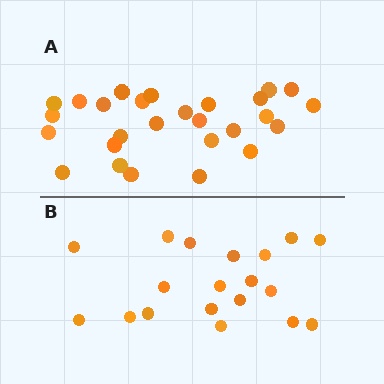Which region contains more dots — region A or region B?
Region A (the top region) has more dots.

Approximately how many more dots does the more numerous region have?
Region A has roughly 8 or so more dots than region B.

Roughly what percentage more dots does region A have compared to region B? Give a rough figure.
About 40% more.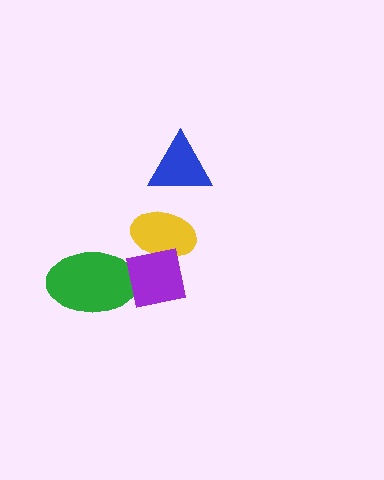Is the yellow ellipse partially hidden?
Yes, it is partially covered by another shape.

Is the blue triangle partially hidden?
No, no other shape covers it.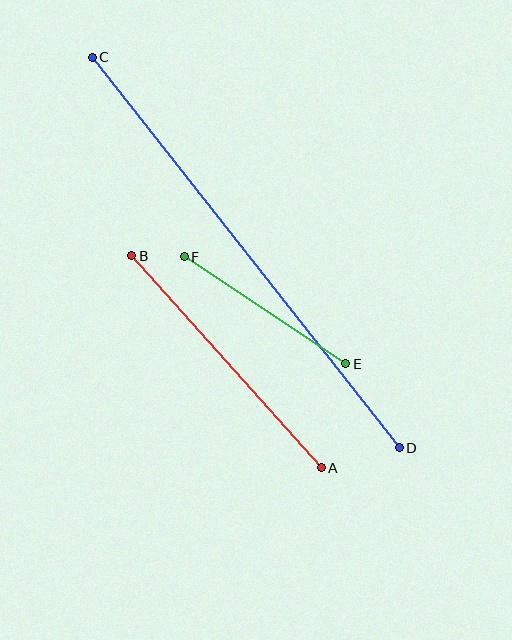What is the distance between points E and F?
The distance is approximately 194 pixels.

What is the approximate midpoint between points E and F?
The midpoint is at approximately (265, 310) pixels.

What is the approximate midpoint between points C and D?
The midpoint is at approximately (246, 253) pixels.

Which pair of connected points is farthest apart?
Points C and D are farthest apart.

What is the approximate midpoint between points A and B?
The midpoint is at approximately (226, 362) pixels.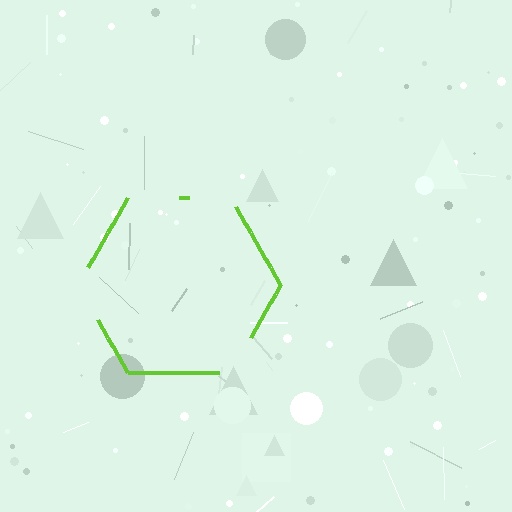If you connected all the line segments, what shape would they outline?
They would outline a hexagon.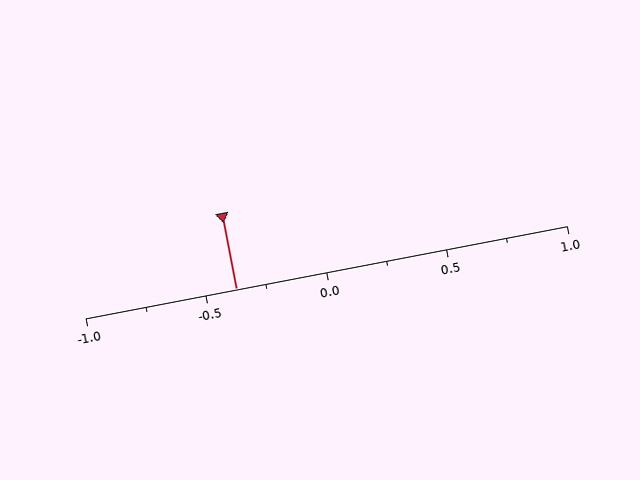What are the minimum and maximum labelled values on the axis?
The axis runs from -1.0 to 1.0.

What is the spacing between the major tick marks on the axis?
The major ticks are spaced 0.5 apart.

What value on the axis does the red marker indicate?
The marker indicates approximately -0.38.